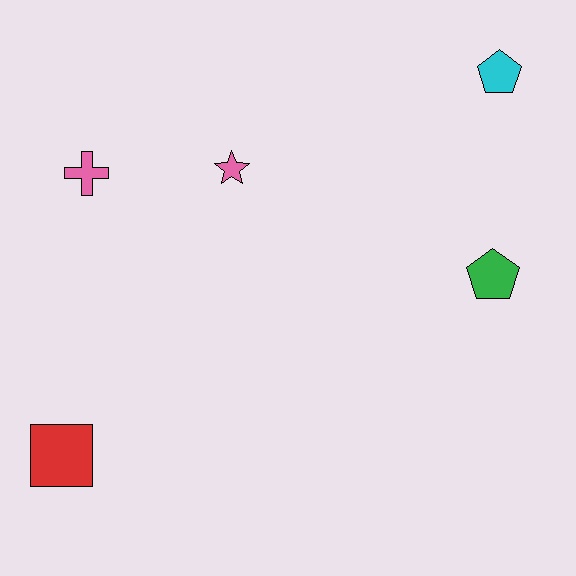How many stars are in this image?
There is 1 star.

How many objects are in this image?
There are 5 objects.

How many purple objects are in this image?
There are no purple objects.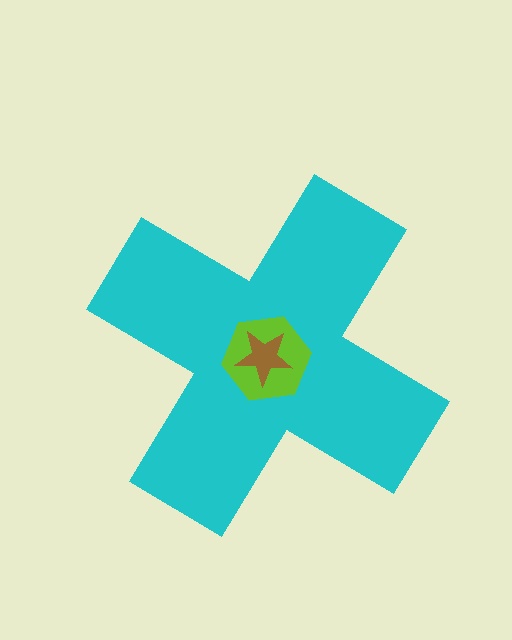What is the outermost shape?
The cyan cross.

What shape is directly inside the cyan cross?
The lime hexagon.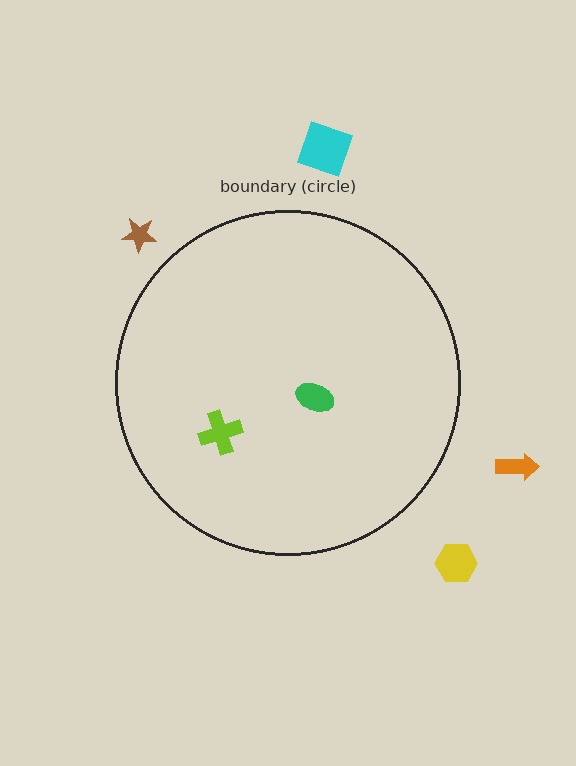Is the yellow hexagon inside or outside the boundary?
Outside.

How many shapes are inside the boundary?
2 inside, 4 outside.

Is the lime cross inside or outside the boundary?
Inside.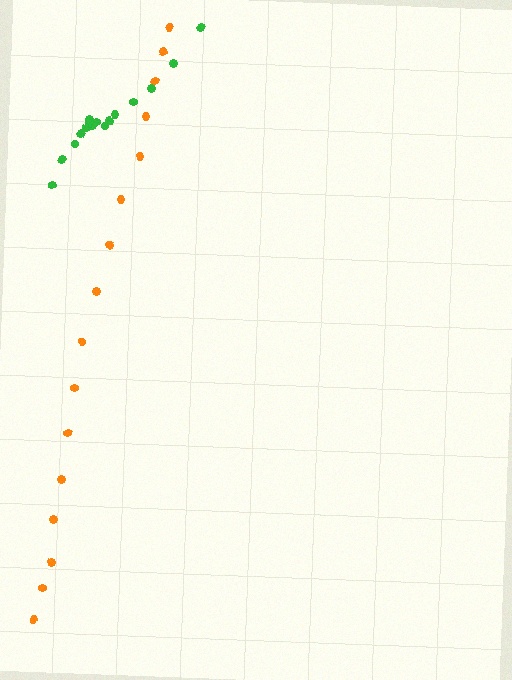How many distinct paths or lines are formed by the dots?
There are 2 distinct paths.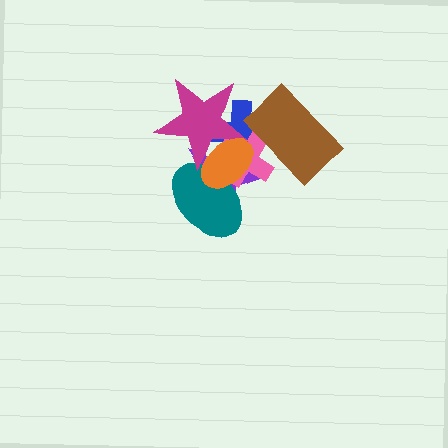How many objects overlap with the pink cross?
6 objects overlap with the pink cross.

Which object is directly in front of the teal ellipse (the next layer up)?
The pink cross is directly in front of the teal ellipse.